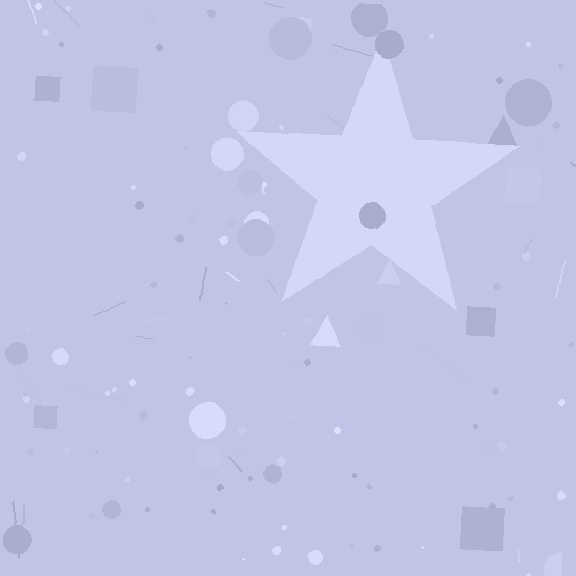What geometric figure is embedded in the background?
A star is embedded in the background.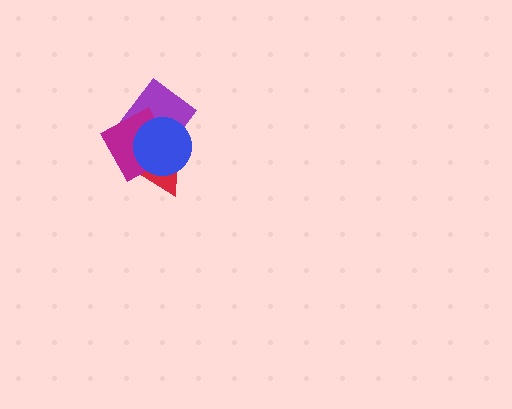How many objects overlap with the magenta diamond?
3 objects overlap with the magenta diamond.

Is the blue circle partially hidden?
No, no other shape covers it.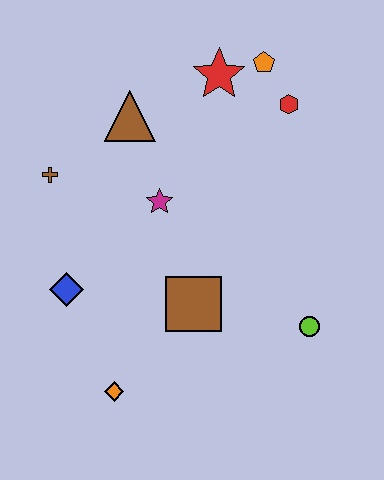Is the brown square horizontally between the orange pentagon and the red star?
No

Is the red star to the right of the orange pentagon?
No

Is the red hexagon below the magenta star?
No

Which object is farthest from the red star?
The orange diamond is farthest from the red star.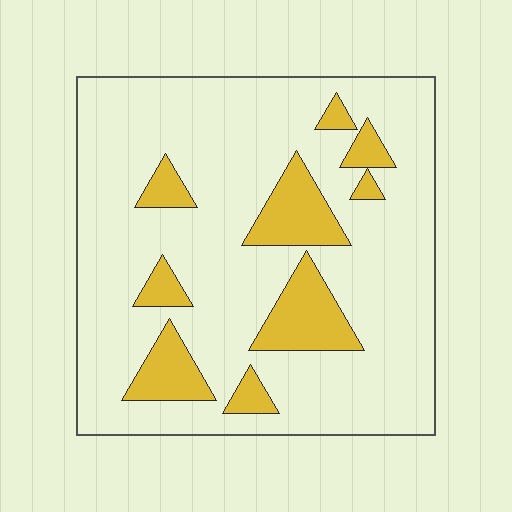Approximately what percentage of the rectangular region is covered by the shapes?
Approximately 20%.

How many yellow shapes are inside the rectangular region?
9.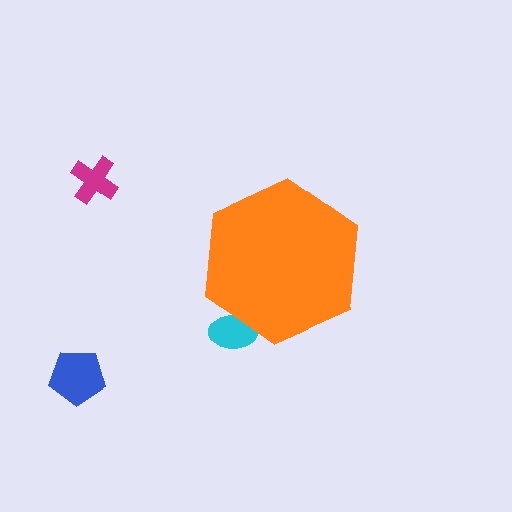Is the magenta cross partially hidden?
No, the magenta cross is fully visible.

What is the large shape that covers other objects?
An orange hexagon.